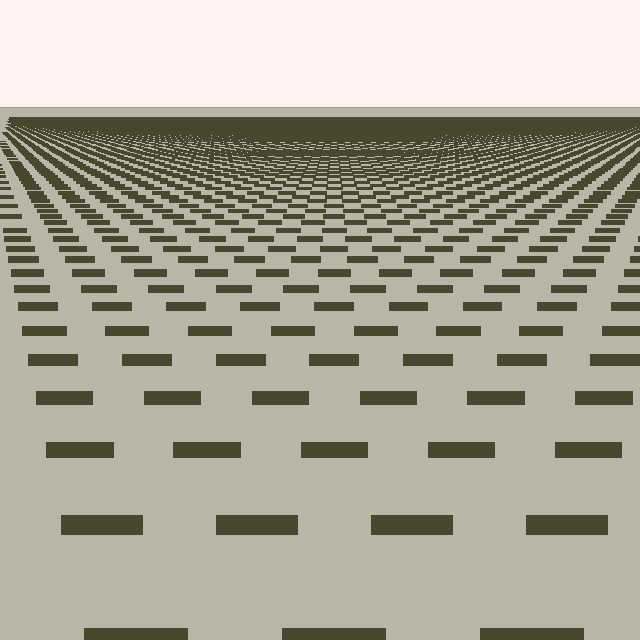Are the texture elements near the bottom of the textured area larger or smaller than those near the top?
Larger. Near the bottom, elements are closer to the viewer and appear at a bigger on-screen size.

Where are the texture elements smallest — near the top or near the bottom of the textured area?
Near the top.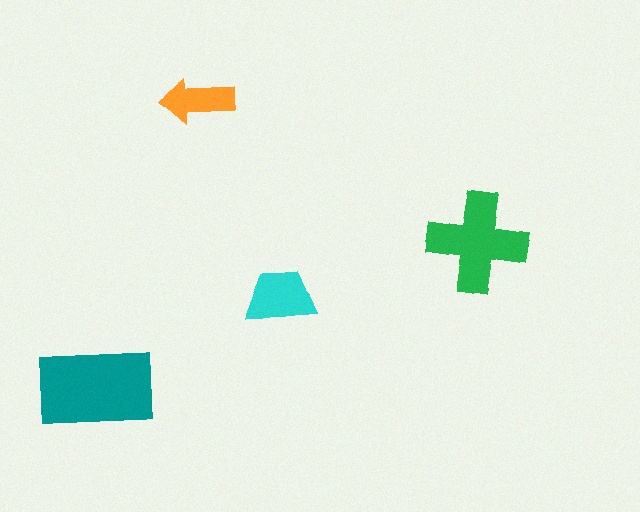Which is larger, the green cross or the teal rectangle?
The teal rectangle.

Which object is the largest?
The teal rectangle.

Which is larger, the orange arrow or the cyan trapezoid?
The cyan trapezoid.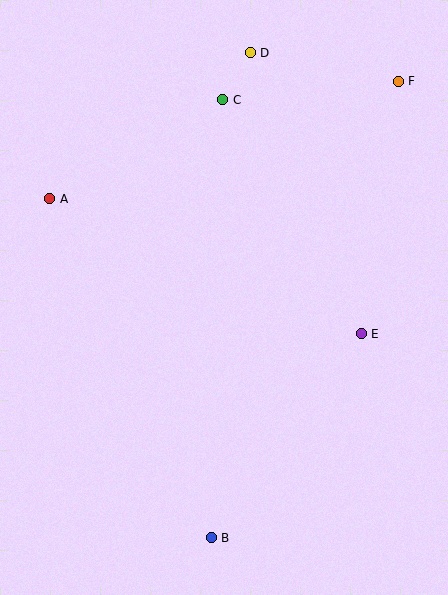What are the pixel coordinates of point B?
Point B is at (211, 538).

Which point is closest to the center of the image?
Point E at (361, 334) is closest to the center.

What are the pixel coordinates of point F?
Point F is at (398, 81).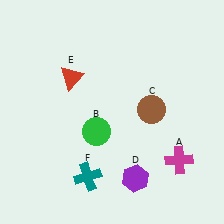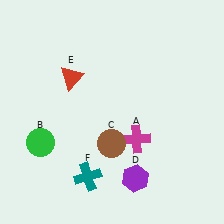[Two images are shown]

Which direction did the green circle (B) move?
The green circle (B) moved left.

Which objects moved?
The objects that moved are: the magenta cross (A), the green circle (B), the brown circle (C).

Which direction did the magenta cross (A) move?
The magenta cross (A) moved left.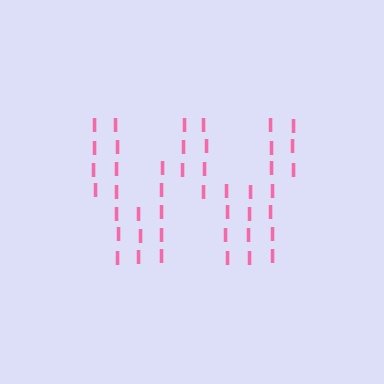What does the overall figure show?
The overall figure shows the letter W.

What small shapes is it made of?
It is made of small letter I's.